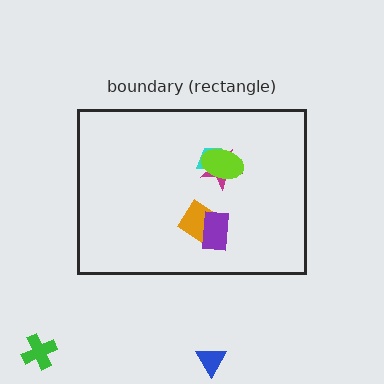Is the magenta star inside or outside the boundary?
Inside.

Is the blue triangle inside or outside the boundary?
Outside.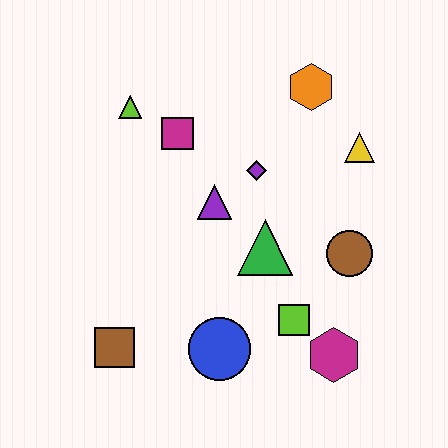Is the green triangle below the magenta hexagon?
No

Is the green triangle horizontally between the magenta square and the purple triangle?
No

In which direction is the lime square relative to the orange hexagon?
The lime square is below the orange hexagon.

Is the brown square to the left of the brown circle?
Yes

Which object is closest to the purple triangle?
The purple diamond is closest to the purple triangle.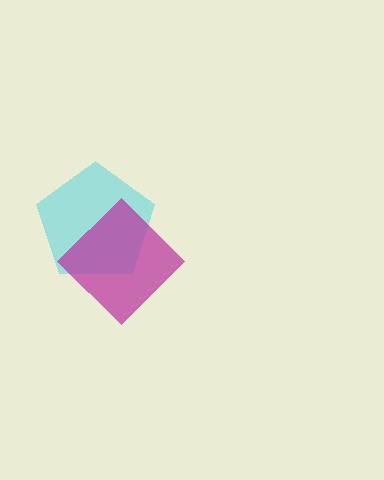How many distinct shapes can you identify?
There are 2 distinct shapes: a cyan pentagon, a magenta diamond.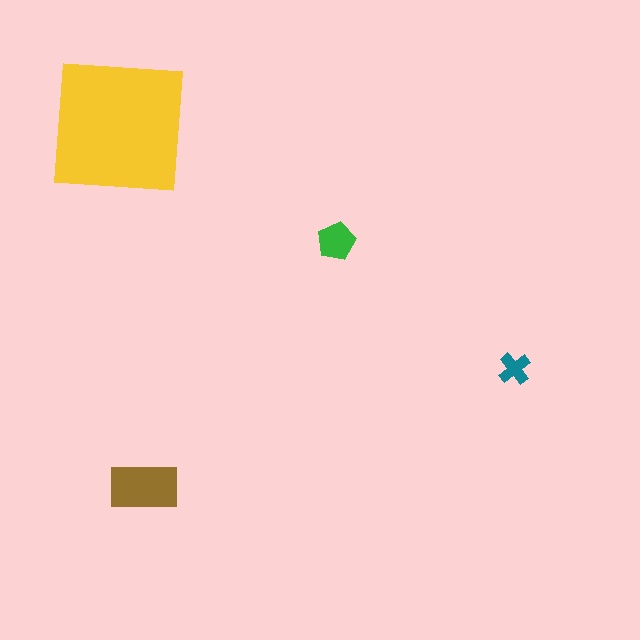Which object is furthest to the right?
The teal cross is rightmost.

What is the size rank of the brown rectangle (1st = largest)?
2nd.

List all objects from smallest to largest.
The teal cross, the green pentagon, the brown rectangle, the yellow square.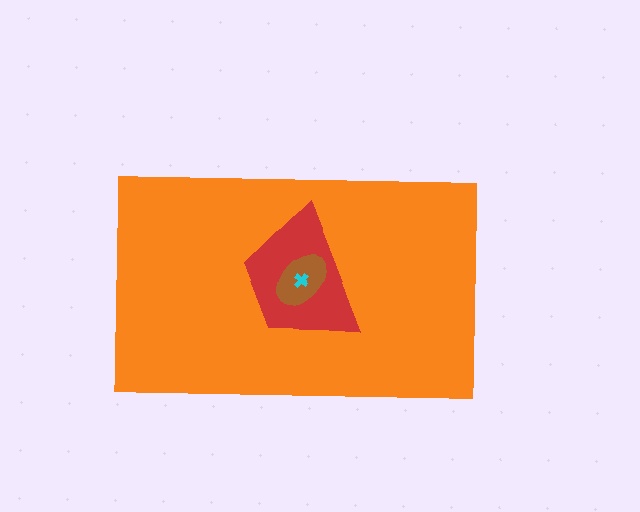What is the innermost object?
The cyan cross.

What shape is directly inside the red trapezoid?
The brown ellipse.